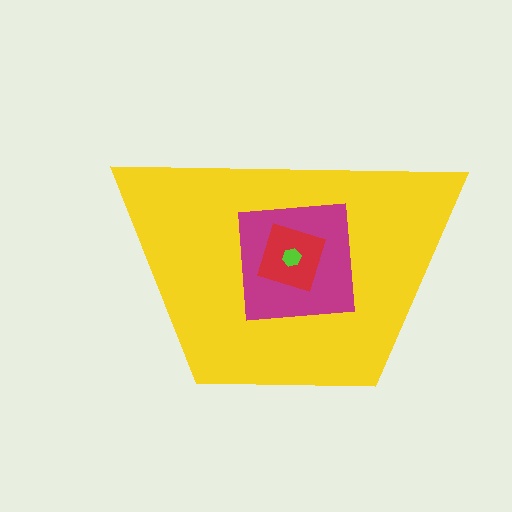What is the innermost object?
The lime hexagon.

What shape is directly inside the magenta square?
The red diamond.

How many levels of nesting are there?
4.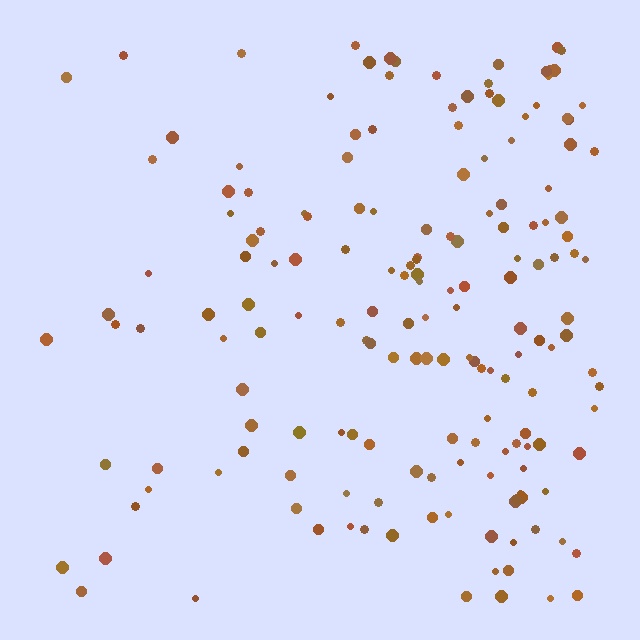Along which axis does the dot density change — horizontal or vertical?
Horizontal.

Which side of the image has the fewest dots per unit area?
The left.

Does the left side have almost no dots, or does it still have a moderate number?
Still a moderate number, just noticeably fewer than the right.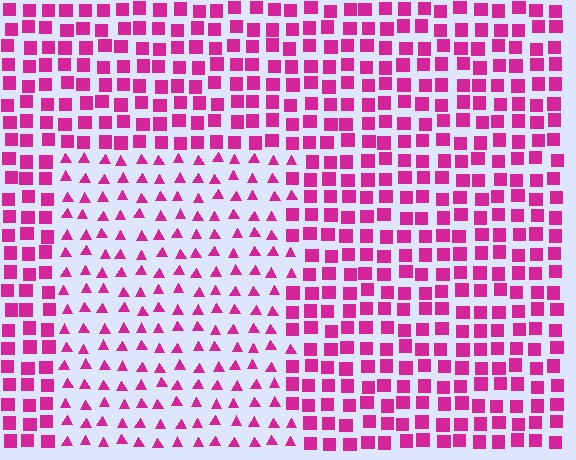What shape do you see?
I see a rectangle.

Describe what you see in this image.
The image is filled with small magenta elements arranged in a uniform grid. A rectangle-shaped region contains triangles, while the surrounding area contains squares. The boundary is defined purely by the change in element shape.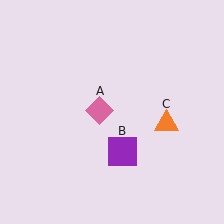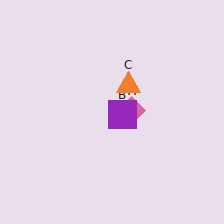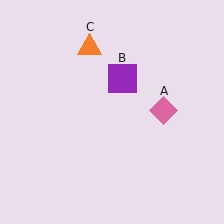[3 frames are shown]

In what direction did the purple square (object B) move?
The purple square (object B) moved up.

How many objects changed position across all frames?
3 objects changed position: pink diamond (object A), purple square (object B), orange triangle (object C).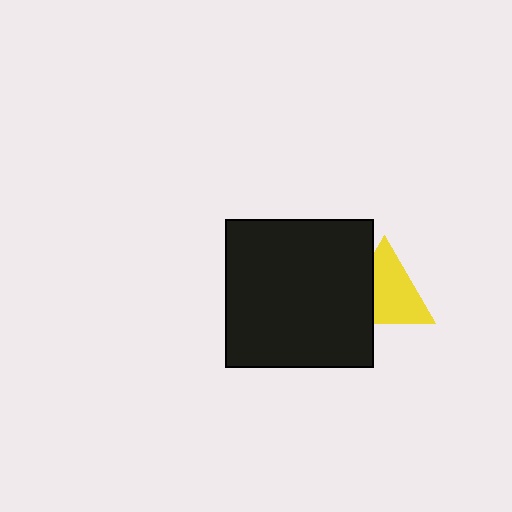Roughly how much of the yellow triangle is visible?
Most of it is visible (roughly 69%).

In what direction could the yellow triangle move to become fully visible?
The yellow triangle could move right. That would shift it out from behind the black square entirely.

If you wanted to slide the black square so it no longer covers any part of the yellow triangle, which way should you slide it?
Slide it left — that is the most direct way to separate the two shapes.